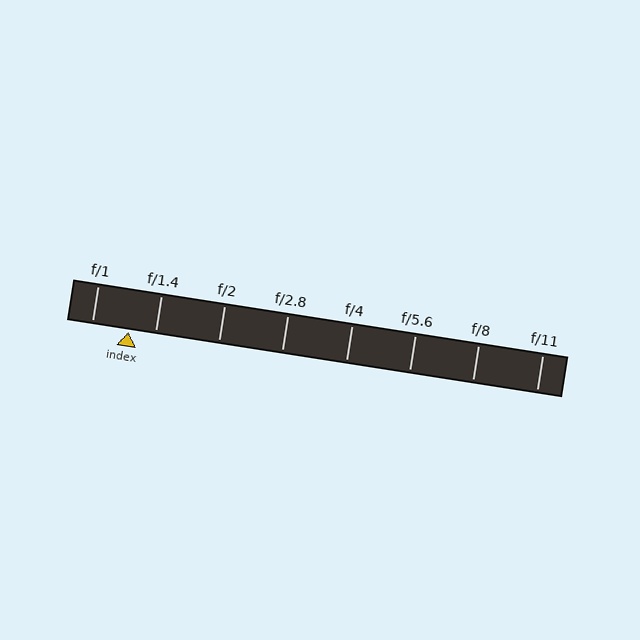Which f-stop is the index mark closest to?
The index mark is closest to f/1.4.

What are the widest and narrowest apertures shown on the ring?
The widest aperture shown is f/1 and the narrowest is f/11.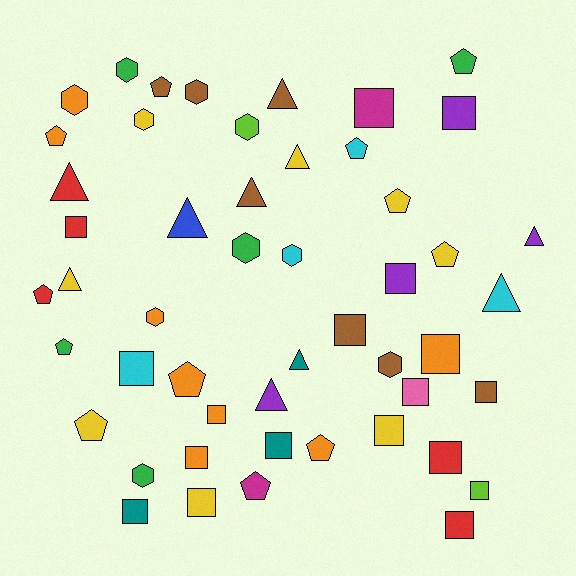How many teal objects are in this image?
There are 3 teal objects.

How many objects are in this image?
There are 50 objects.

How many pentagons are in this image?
There are 12 pentagons.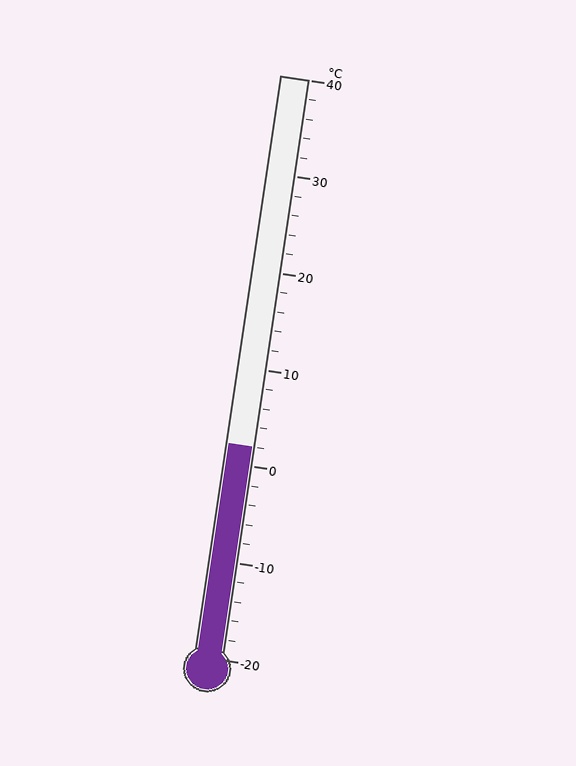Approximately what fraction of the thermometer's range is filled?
The thermometer is filled to approximately 35% of its range.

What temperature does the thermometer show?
The thermometer shows approximately 2°C.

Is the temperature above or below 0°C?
The temperature is above 0°C.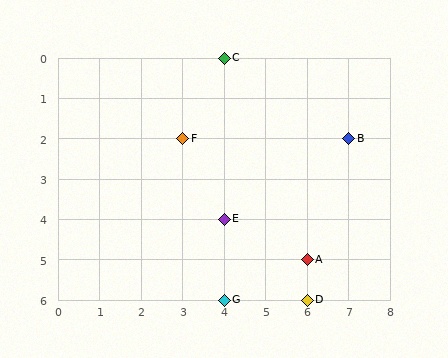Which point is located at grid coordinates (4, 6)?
Point G is at (4, 6).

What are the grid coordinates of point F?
Point F is at grid coordinates (3, 2).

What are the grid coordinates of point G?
Point G is at grid coordinates (4, 6).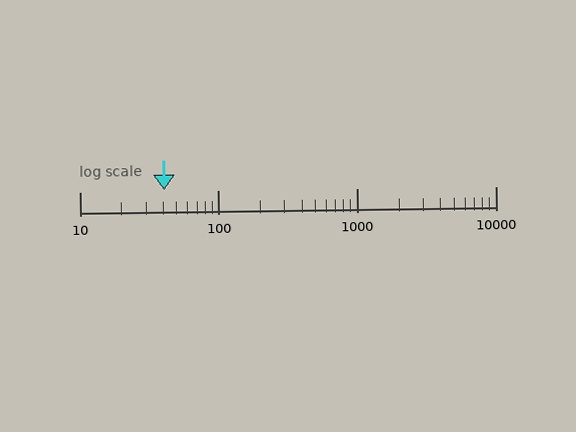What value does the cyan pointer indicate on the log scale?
The pointer indicates approximately 41.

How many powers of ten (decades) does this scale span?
The scale spans 3 decades, from 10 to 10000.